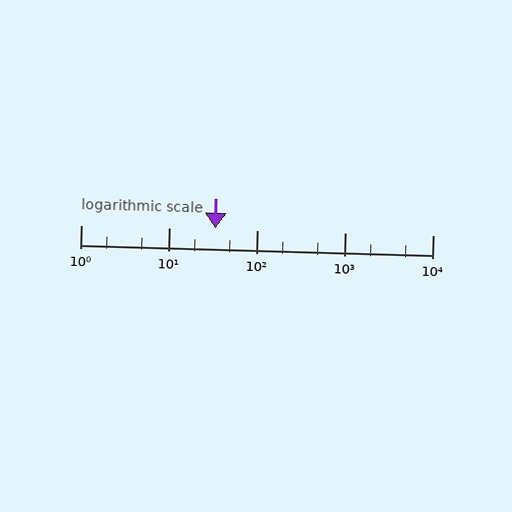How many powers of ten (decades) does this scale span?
The scale spans 4 decades, from 1 to 10000.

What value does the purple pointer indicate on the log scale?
The pointer indicates approximately 34.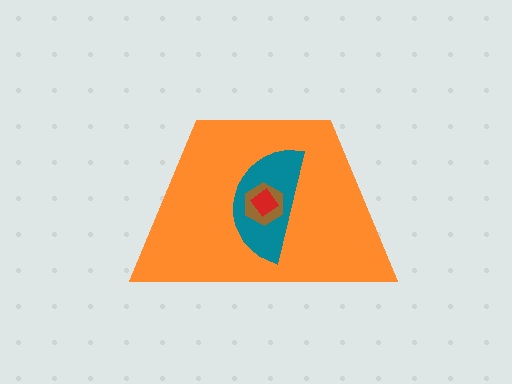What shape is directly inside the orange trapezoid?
The teal semicircle.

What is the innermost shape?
The red diamond.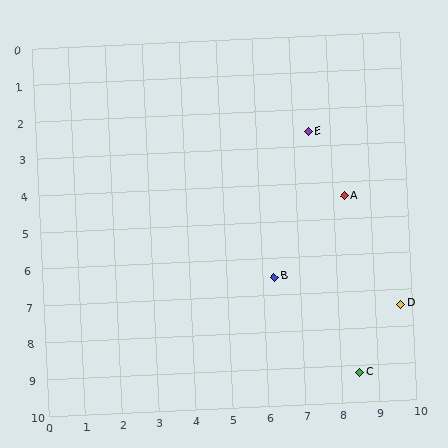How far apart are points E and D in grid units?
Points E and D are about 5.3 grid units apart.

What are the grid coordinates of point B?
Point B is at approximately (6.3, 6.5).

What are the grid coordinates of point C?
Point C is at approximately (8.5, 9.2).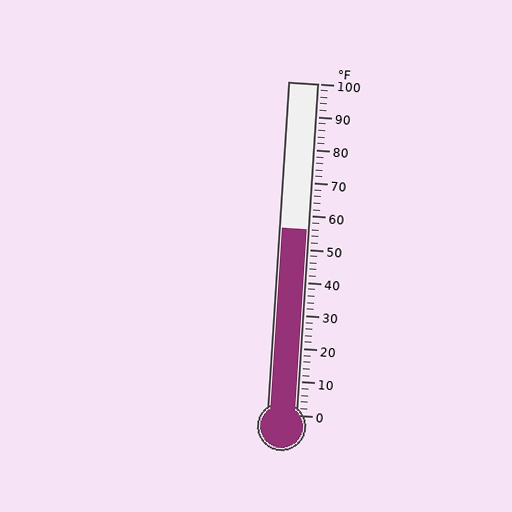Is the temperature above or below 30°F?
The temperature is above 30°F.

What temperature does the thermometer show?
The thermometer shows approximately 56°F.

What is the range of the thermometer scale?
The thermometer scale ranges from 0°F to 100°F.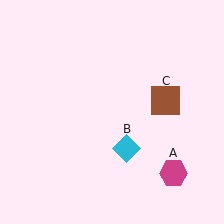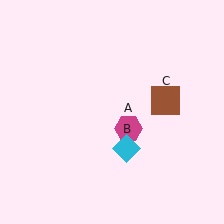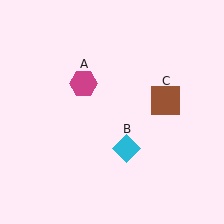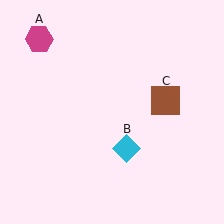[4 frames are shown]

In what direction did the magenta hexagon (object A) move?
The magenta hexagon (object A) moved up and to the left.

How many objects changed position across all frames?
1 object changed position: magenta hexagon (object A).